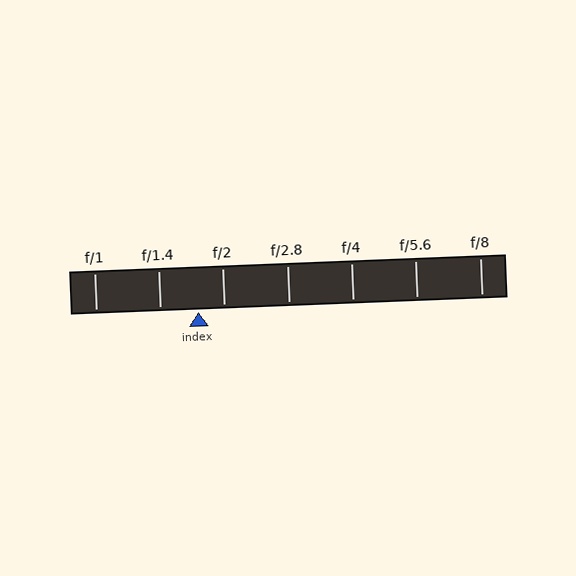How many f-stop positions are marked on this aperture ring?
There are 7 f-stop positions marked.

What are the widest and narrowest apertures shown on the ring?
The widest aperture shown is f/1 and the narrowest is f/8.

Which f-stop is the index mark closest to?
The index mark is closest to f/2.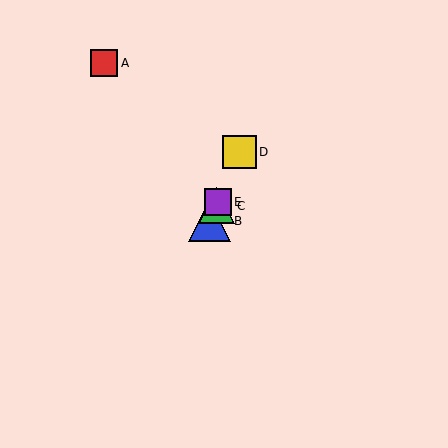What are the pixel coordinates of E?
Object E is at (218, 202).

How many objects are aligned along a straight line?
4 objects (B, C, D, E) are aligned along a straight line.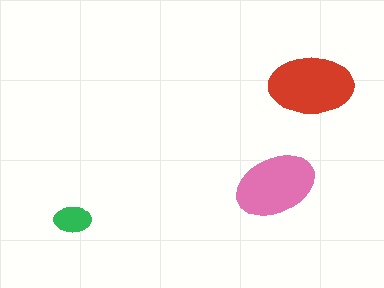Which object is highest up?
The red ellipse is topmost.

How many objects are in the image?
There are 3 objects in the image.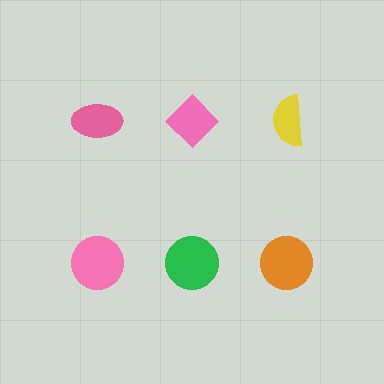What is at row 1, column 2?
A pink diamond.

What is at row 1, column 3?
A yellow semicircle.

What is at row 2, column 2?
A green circle.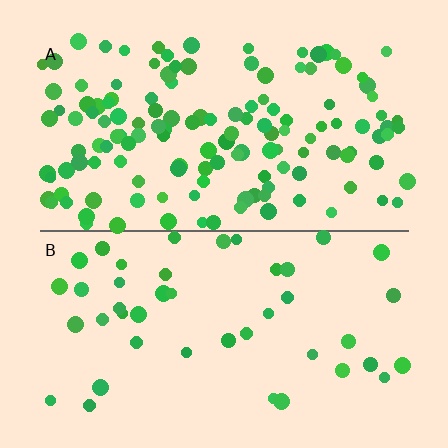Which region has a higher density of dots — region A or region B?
A (the top).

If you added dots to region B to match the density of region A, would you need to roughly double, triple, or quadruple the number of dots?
Approximately triple.